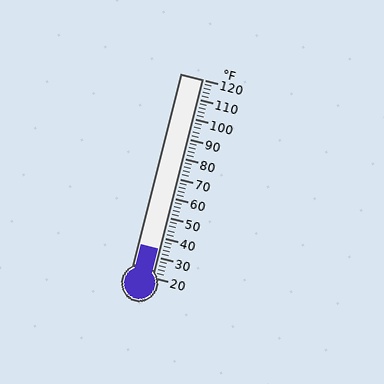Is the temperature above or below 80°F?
The temperature is below 80°F.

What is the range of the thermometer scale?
The thermometer scale ranges from 20°F to 120°F.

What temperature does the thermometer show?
The thermometer shows approximately 34°F.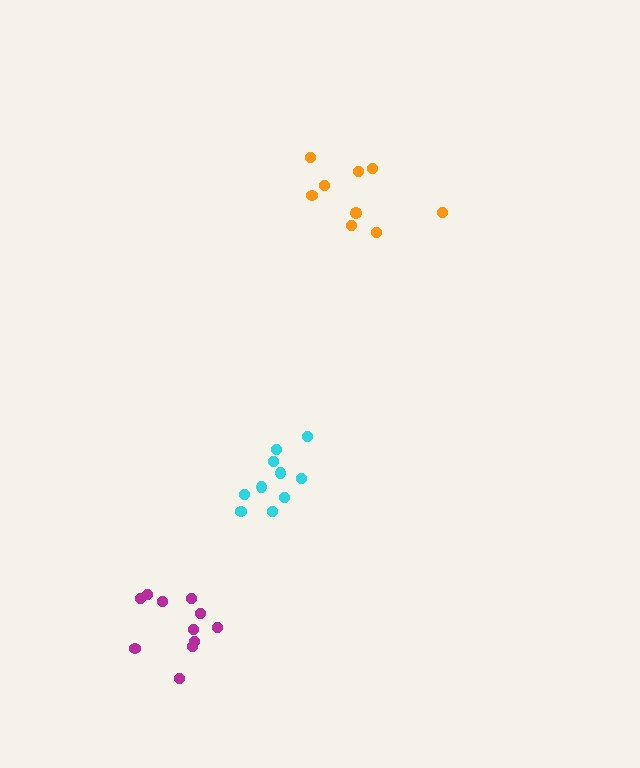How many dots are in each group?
Group 1: 11 dots, Group 2: 10 dots, Group 3: 9 dots (30 total).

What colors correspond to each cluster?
The clusters are colored: magenta, cyan, orange.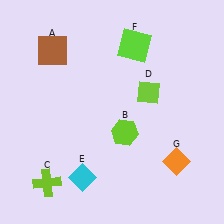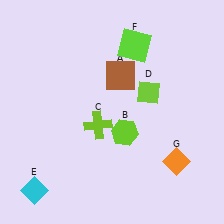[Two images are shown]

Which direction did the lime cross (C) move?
The lime cross (C) moved up.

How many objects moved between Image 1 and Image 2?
3 objects moved between the two images.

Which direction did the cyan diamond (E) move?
The cyan diamond (E) moved left.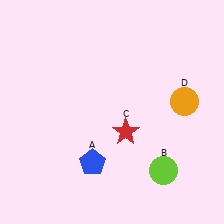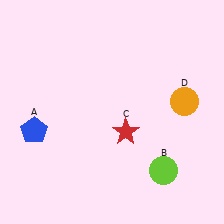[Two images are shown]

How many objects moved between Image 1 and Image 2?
1 object moved between the two images.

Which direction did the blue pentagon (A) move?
The blue pentagon (A) moved left.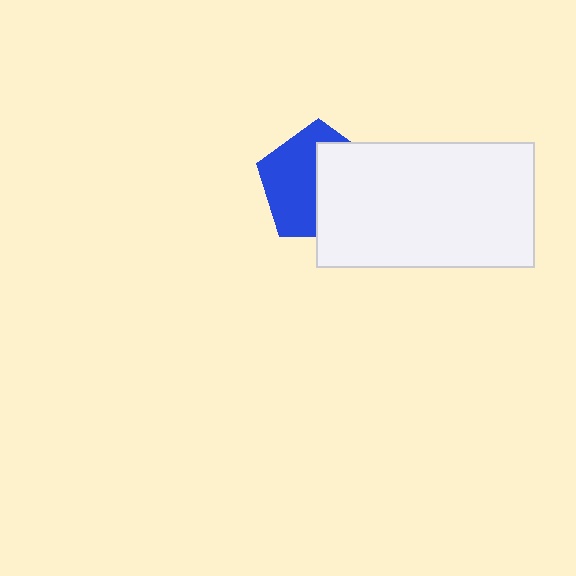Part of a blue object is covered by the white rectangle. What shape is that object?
It is a pentagon.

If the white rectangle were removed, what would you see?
You would see the complete blue pentagon.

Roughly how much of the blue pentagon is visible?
About half of it is visible (roughly 51%).